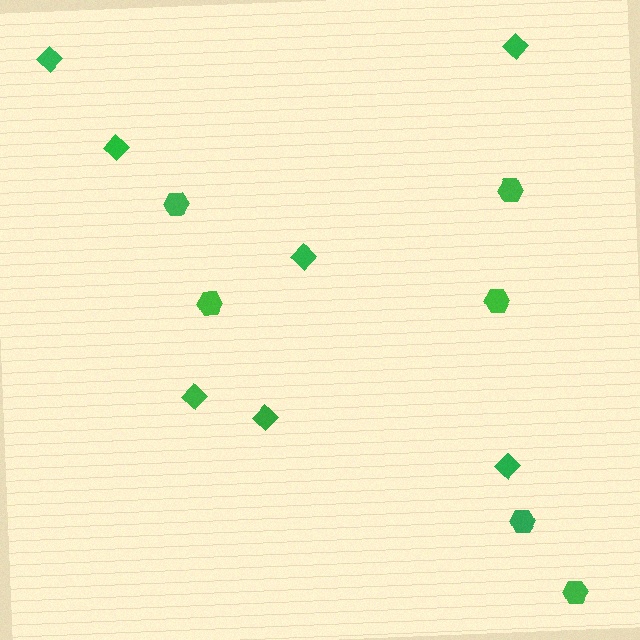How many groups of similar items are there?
There are 2 groups: one group of hexagons (6) and one group of diamonds (7).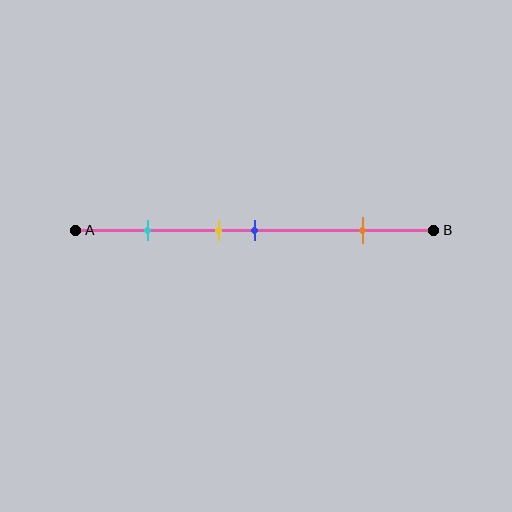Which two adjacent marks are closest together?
The yellow and blue marks are the closest adjacent pair.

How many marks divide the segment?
There are 4 marks dividing the segment.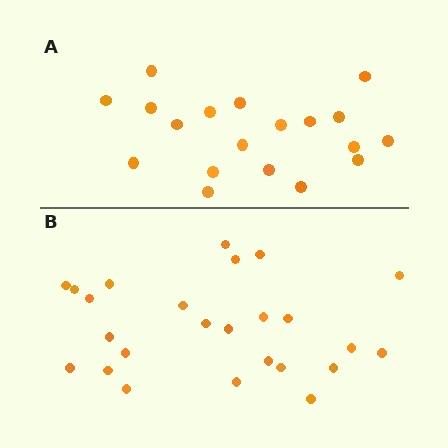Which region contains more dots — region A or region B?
Region B (the bottom region) has more dots.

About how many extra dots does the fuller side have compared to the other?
Region B has about 6 more dots than region A.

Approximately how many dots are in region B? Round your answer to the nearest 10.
About 20 dots. (The exact count is 25, which rounds to 20.)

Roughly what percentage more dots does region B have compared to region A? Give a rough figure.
About 30% more.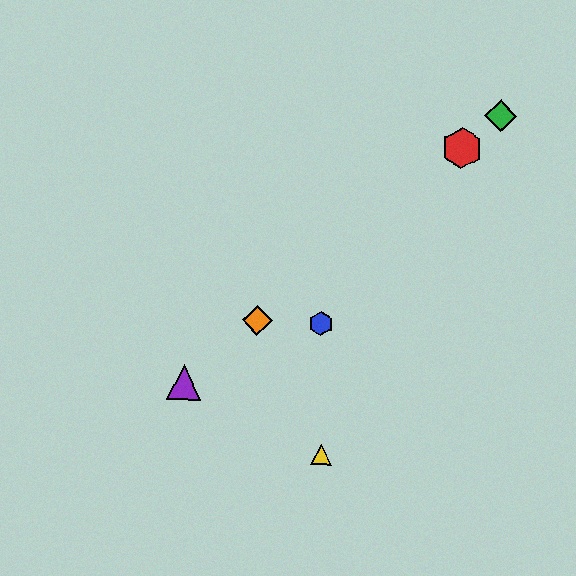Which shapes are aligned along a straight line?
The red hexagon, the green diamond, the purple triangle, the orange diamond are aligned along a straight line.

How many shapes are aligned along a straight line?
4 shapes (the red hexagon, the green diamond, the purple triangle, the orange diamond) are aligned along a straight line.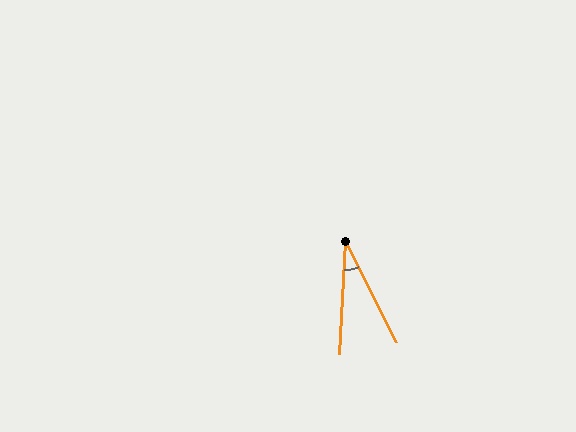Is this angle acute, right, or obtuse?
It is acute.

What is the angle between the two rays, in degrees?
Approximately 30 degrees.